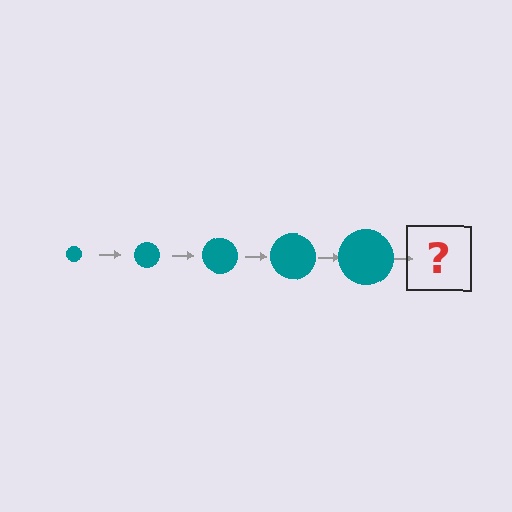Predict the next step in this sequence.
The next step is a teal circle, larger than the previous one.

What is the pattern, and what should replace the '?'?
The pattern is that the circle gets progressively larger each step. The '?' should be a teal circle, larger than the previous one.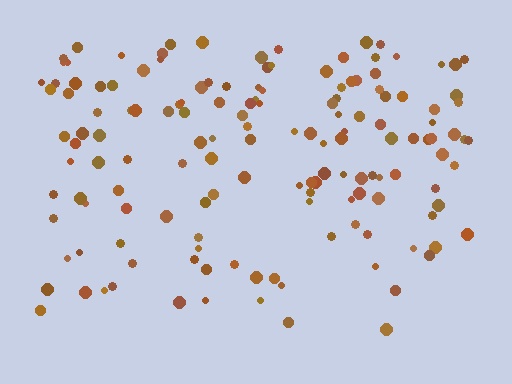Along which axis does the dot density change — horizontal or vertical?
Vertical.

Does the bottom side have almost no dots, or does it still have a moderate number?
Still a moderate number, just noticeably fewer than the top.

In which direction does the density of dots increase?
From bottom to top, with the top side densest.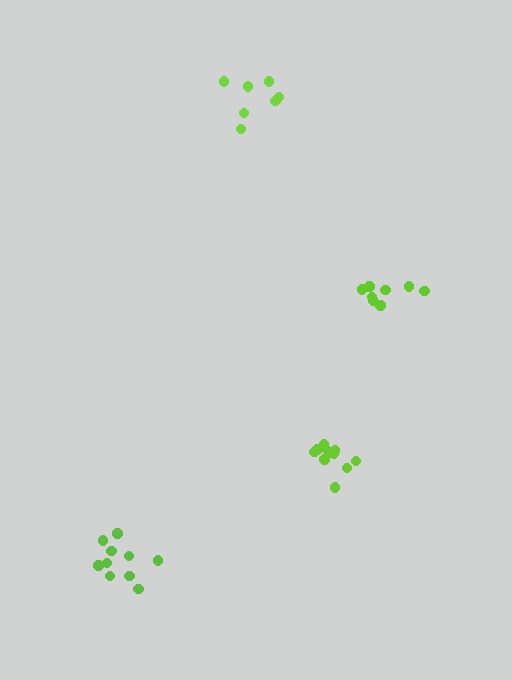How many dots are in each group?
Group 1: 8 dots, Group 2: 11 dots, Group 3: 10 dots, Group 4: 7 dots (36 total).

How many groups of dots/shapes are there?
There are 4 groups.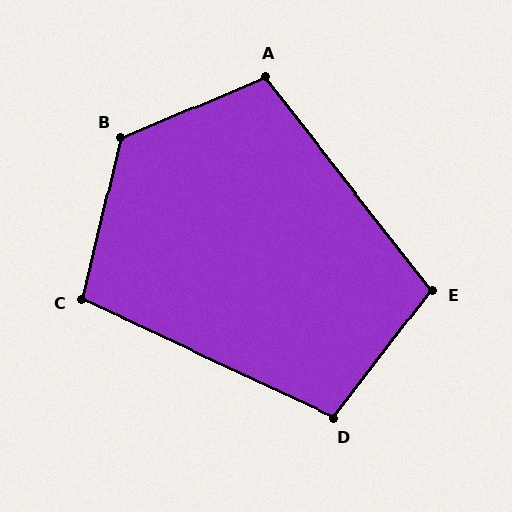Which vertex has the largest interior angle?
B, at approximately 126 degrees.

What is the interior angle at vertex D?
Approximately 103 degrees (obtuse).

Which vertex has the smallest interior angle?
C, at approximately 102 degrees.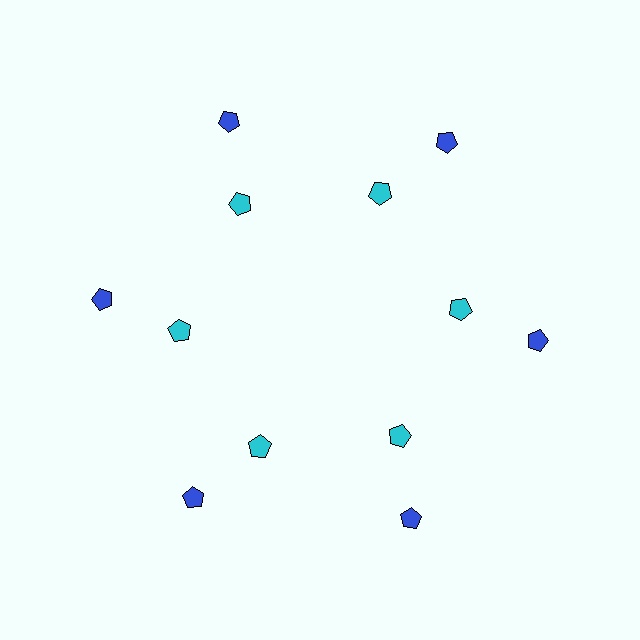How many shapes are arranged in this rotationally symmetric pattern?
There are 12 shapes, arranged in 6 groups of 2.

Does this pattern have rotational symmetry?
Yes, this pattern has 6-fold rotational symmetry. It looks the same after rotating 60 degrees around the center.